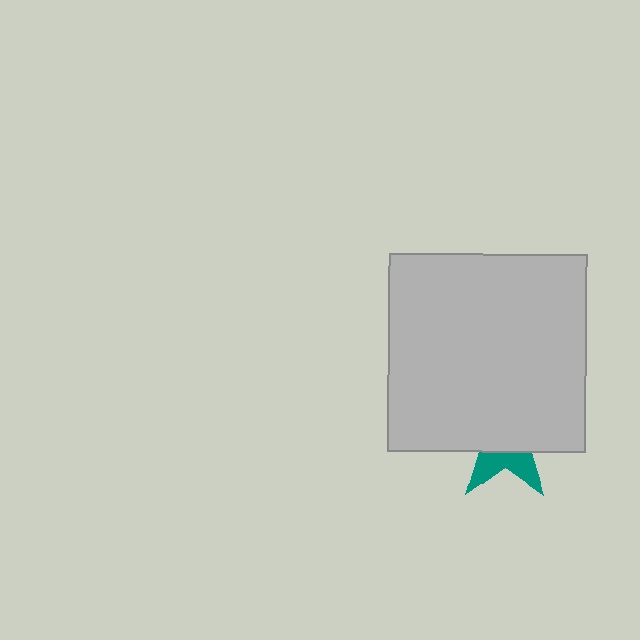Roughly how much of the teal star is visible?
A small part of it is visible (roughly 32%).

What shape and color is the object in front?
The object in front is a light gray square.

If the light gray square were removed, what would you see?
You would see the complete teal star.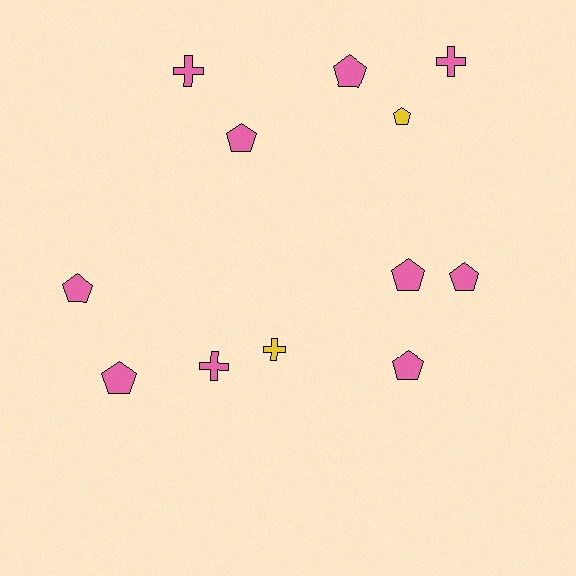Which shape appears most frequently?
Pentagon, with 8 objects.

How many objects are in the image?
There are 12 objects.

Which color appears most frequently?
Pink, with 10 objects.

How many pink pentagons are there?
There are 7 pink pentagons.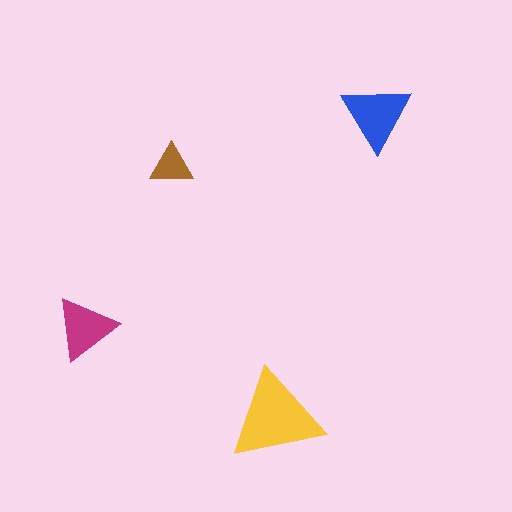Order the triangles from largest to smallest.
the yellow one, the blue one, the magenta one, the brown one.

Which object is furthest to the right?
The blue triangle is rightmost.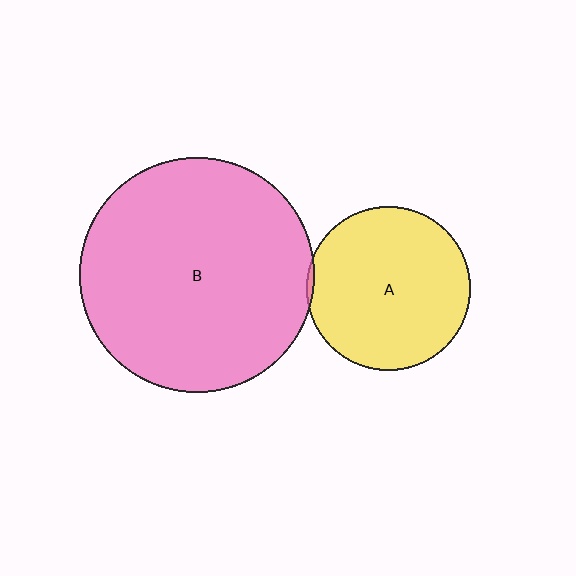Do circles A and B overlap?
Yes.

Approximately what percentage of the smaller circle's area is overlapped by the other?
Approximately 5%.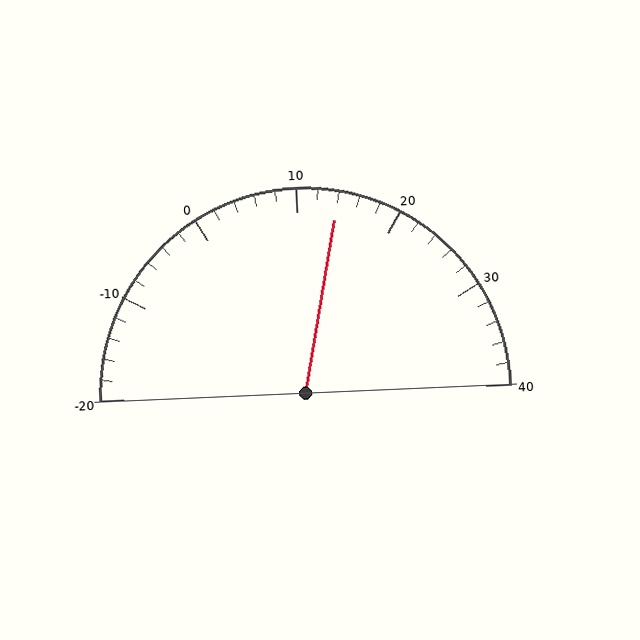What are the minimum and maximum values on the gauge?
The gauge ranges from -20 to 40.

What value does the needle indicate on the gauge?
The needle indicates approximately 14.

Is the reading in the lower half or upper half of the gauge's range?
The reading is in the upper half of the range (-20 to 40).